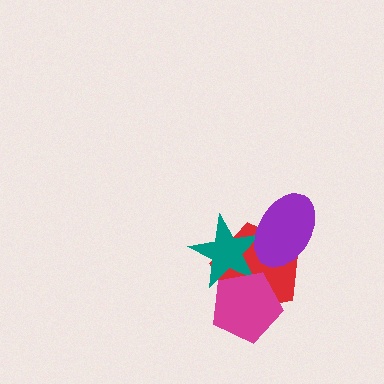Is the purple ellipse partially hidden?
No, no other shape covers it.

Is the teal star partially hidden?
Yes, it is partially covered by another shape.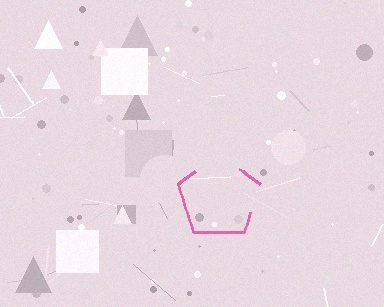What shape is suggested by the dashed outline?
The dashed outline suggests a pentagon.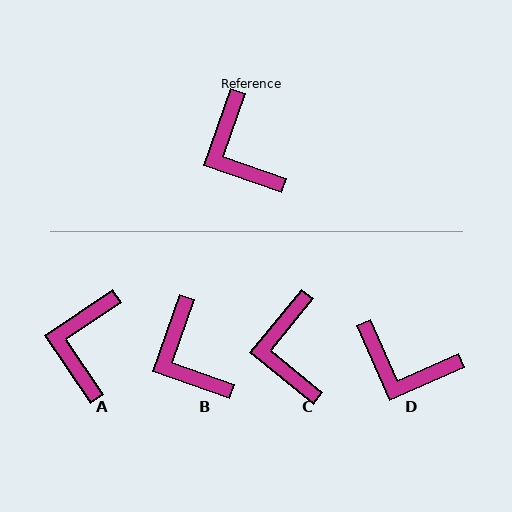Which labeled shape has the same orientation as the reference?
B.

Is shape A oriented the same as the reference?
No, it is off by about 37 degrees.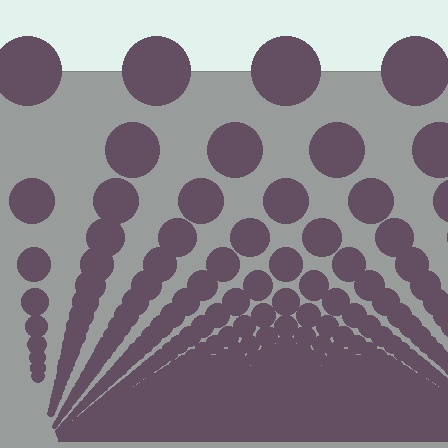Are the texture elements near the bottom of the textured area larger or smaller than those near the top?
Smaller. The gradient is inverted — elements near the bottom are smaller and denser.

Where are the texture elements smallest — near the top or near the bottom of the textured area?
Near the bottom.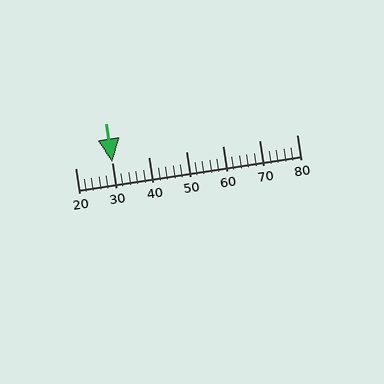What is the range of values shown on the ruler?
The ruler shows values from 20 to 80.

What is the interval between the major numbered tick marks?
The major tick marks are spaced 10 units apart.